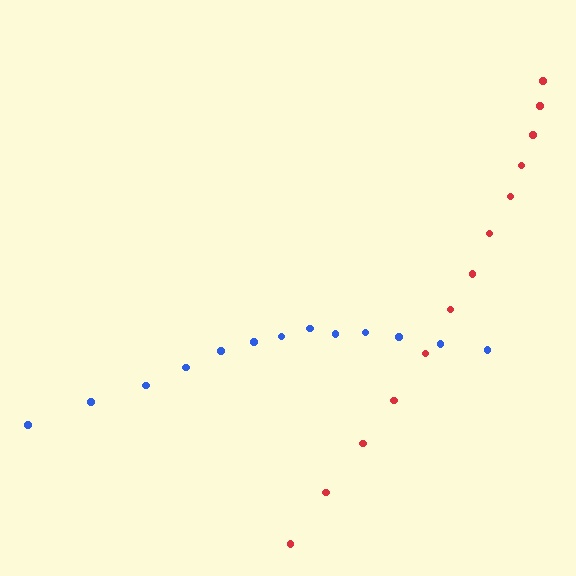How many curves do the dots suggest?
There are 2 distinct paths.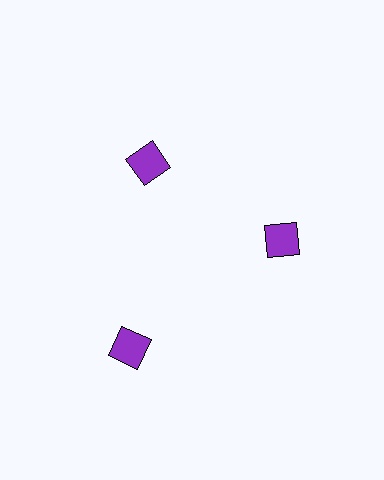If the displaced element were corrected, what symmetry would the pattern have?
It would have 3-fold rotational symmetry — the pattern would map onto itself every 120 degrees.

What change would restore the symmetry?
The symmetry would be restored by moving it inward, back onto the ring so that all 3 diamonds sit at equal angles and equal distance from the center.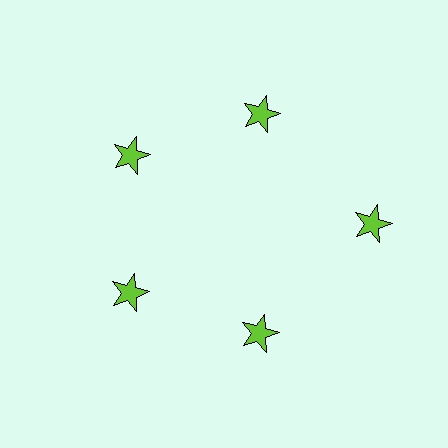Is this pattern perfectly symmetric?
No. The 5 lime stars are arranged in a ring, but one element near the 3 o'clock position is pushed outward from the center, breaking the 5-fold rotational symmetry.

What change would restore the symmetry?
The symmetry would be restored by moving it inward, back onto the ring so that all 5 stars sit at equal angles and equal distance from the center.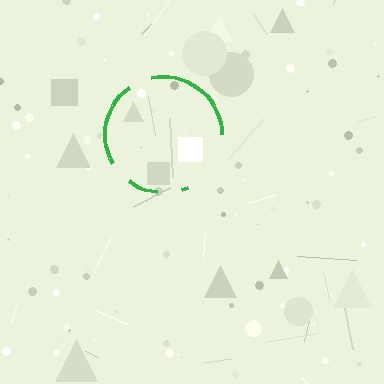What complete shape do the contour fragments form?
The contour fragments form a circle.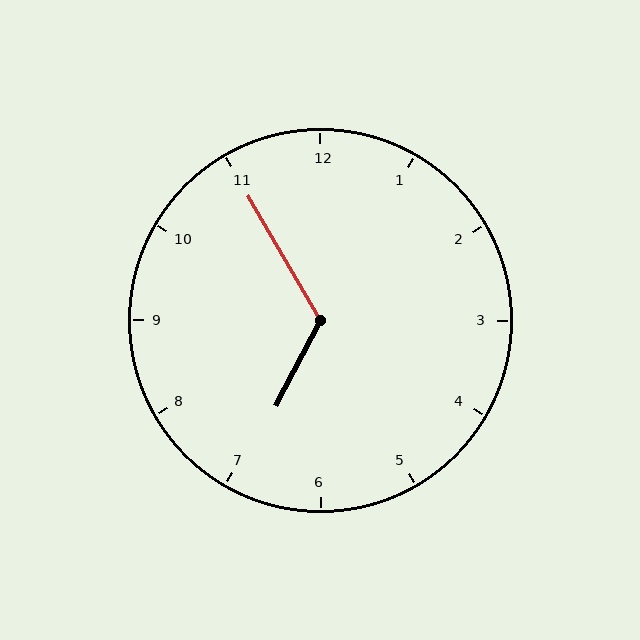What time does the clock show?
6:55.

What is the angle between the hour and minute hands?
Approximately 122 degrees.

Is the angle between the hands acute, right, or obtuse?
It is obtuse.